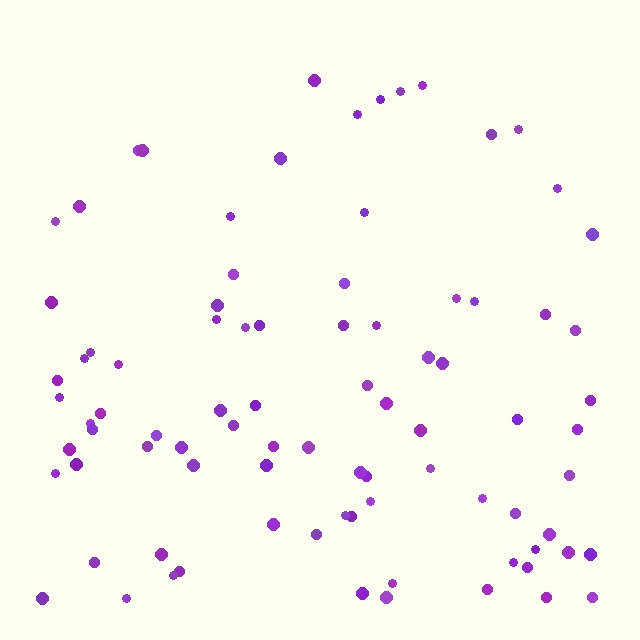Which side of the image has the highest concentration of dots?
The bottom.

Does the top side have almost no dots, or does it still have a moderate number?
Still a moderate number, just noticeably fewer than the bottom.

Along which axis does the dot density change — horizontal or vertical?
Vertical.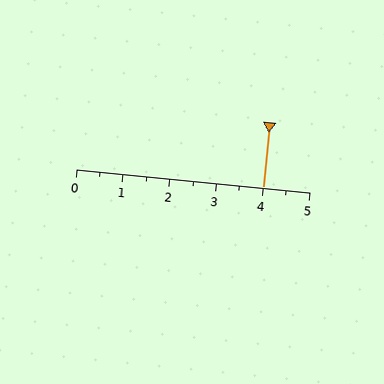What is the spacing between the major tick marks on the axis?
The major ticks are spaced 1 apart.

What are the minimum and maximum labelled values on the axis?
The axis runs from 0 to 5.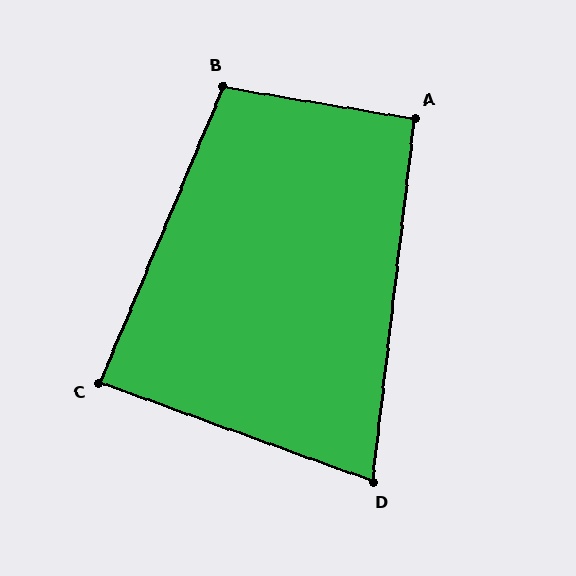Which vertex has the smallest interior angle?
D, at approximately 77 degrees.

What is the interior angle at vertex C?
Approximately 87 degrees (approximately right).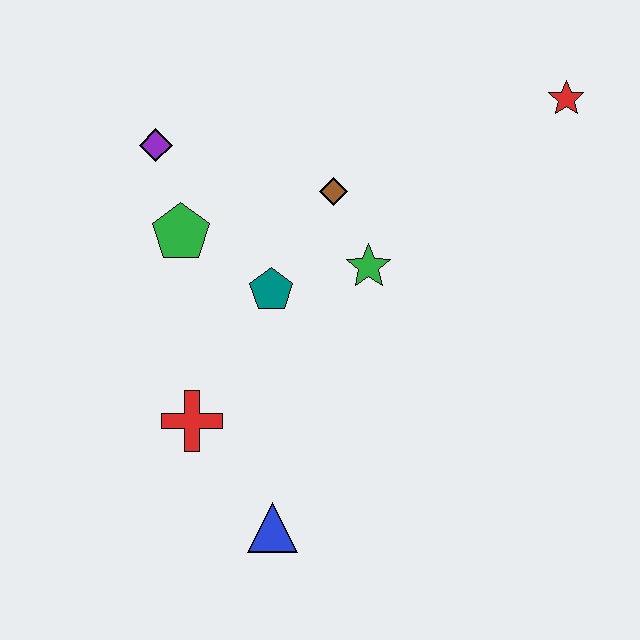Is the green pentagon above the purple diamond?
No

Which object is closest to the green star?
The brown diamond is closest to the green star.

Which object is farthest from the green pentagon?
The red star is farthest from the green pentagon.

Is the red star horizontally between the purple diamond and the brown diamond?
No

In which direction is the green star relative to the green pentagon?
The green star is to the right of the green pentagon.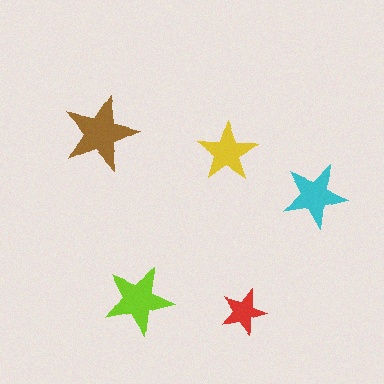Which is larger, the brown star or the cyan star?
The brown one.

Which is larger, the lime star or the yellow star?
The lime one.